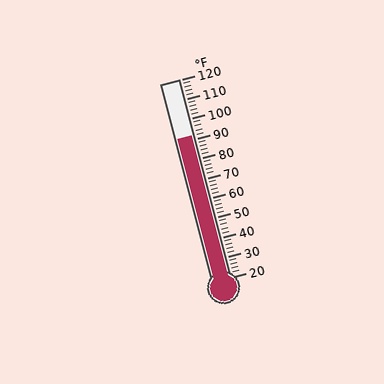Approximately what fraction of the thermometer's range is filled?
The thermometer is filled to approximately 70% of its range.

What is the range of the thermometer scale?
The thermometer scale ranges from 20°F to 120°F.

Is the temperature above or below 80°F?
The temperature is above 80°F.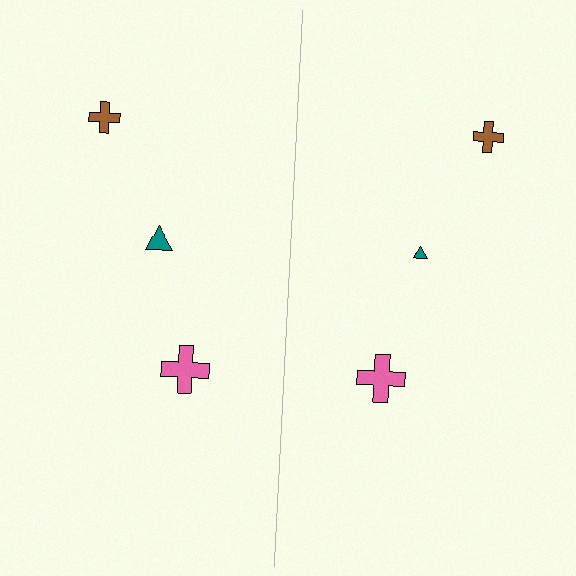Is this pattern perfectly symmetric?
No, the pattern is not perfectly symmetric. The teal triangle on the right side has a different size than its mirror counterpart.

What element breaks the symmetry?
The teal triangle on the right side has a different size than its mirror counterpart.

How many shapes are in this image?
There are 6 shapes in this image.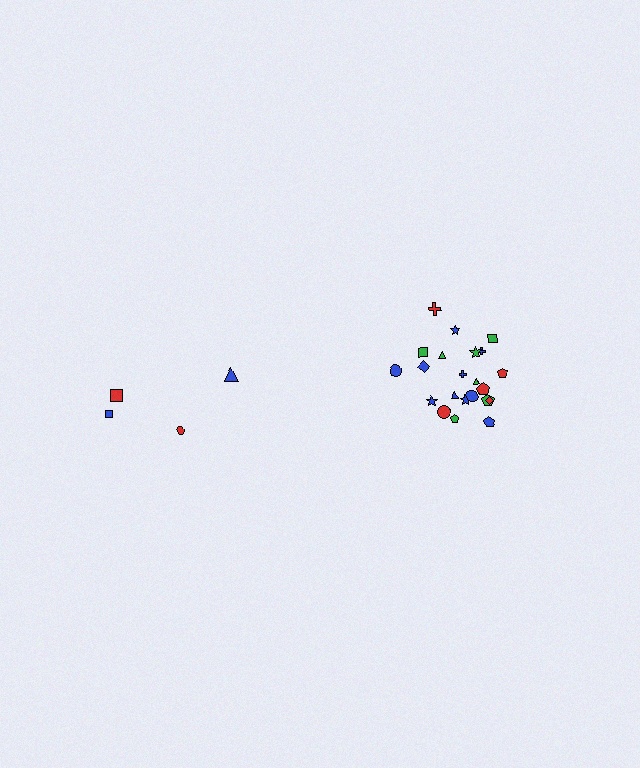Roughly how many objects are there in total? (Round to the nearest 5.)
Roughly 25 objects in total.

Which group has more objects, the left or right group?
The right group.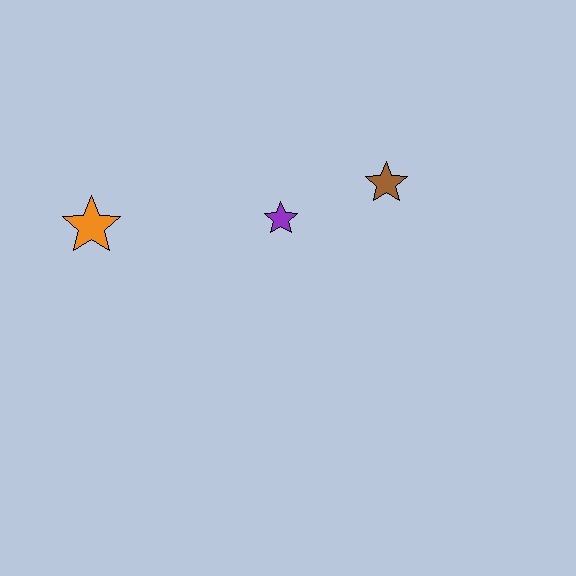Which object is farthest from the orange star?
The brown star is farthest from the orange star.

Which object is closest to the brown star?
The purple star is closest to the brown star.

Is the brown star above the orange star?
Yes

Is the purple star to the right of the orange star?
Yes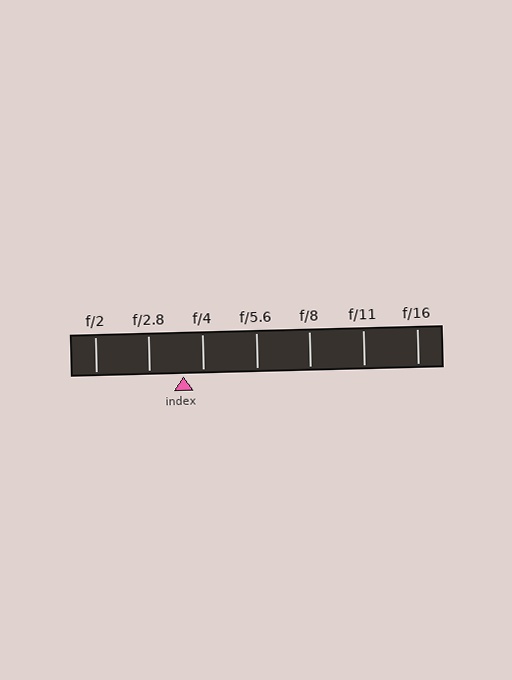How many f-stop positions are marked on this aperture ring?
There are 7 f-stop positions marked.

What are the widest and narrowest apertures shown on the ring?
The widest aperture shown is f/2 and the narrowest is f/16.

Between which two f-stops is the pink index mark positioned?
The index mark is between f/2.8 and f/4.